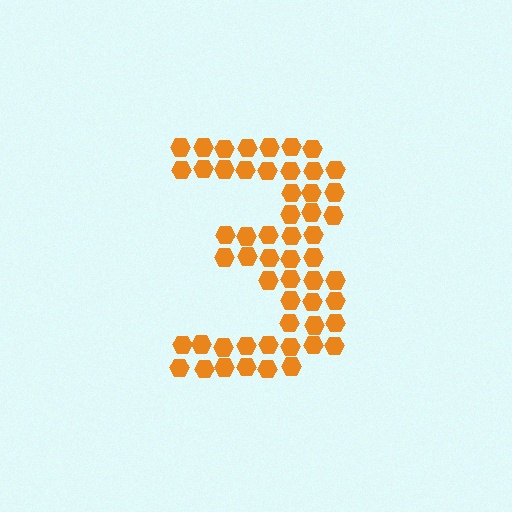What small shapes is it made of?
It is made of small hexagons.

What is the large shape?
The large shape is the digit 3.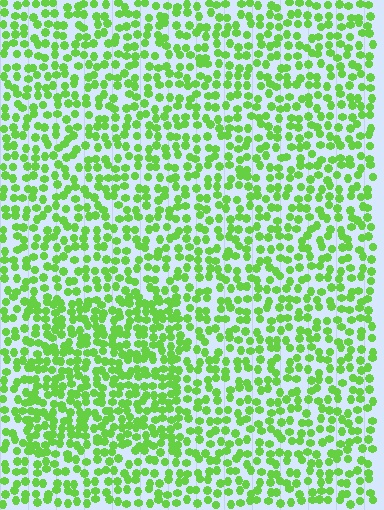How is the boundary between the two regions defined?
The boundary is defined by a change in element density (approximately 1.5x ratio). All elements are the same color, size, and shape.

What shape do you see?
I see a rectangle.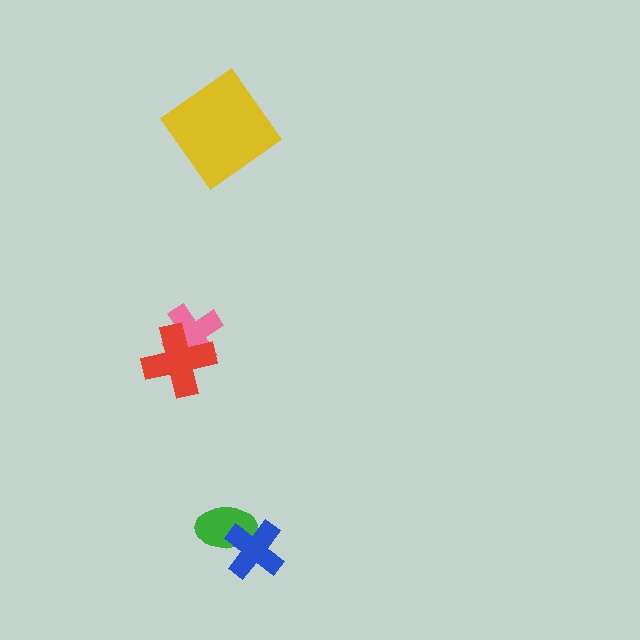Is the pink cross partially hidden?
Yes, it is partially covered by another shape.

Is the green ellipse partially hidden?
Yes, it is partially covered by another shape.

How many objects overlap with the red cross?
1 object overlaps with the red cross.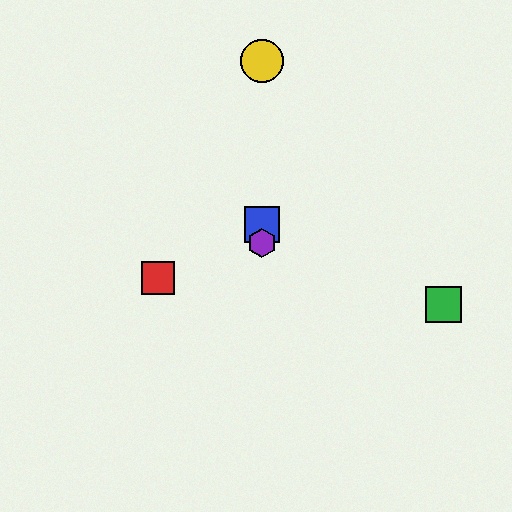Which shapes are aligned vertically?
The blue square, the yellow circle, the purple hexagon are aligned vertically.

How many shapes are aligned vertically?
3 shapes (the blue square, the yellow circle, the purple hexagon) are aligned vertically.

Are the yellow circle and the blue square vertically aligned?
Yes, both are at x≈262.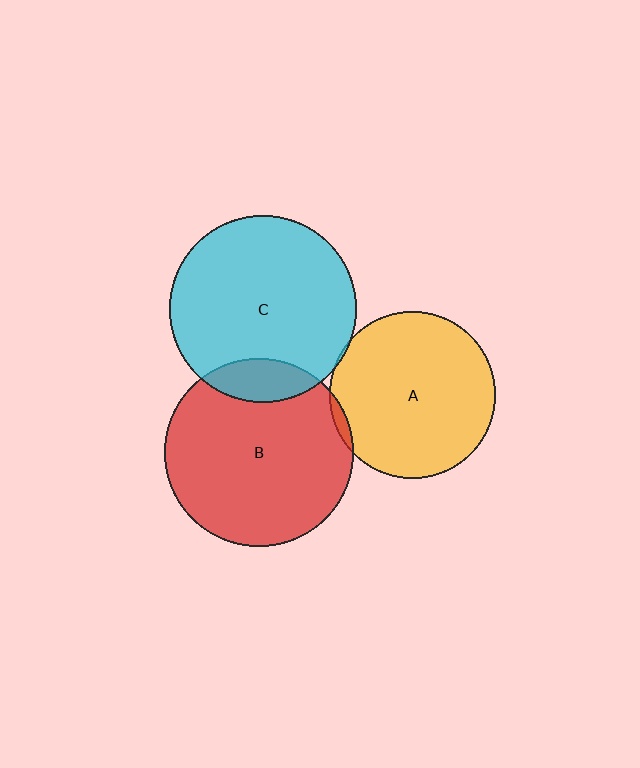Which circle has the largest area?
Circle B (red).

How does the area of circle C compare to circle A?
Approximately 1.3 times.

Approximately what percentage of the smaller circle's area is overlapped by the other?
Approximately 15%.